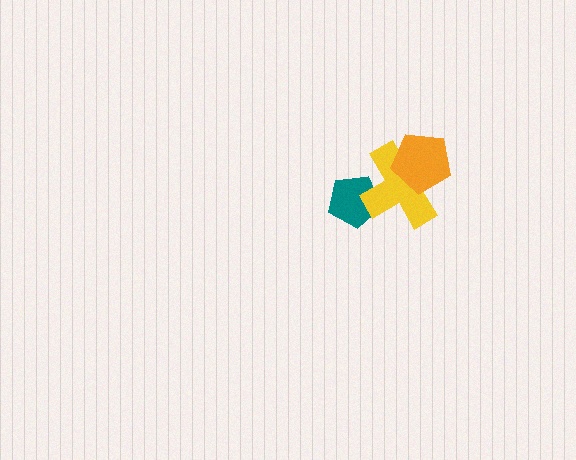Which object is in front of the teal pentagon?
The yellow cross is in front of the teal pentagon.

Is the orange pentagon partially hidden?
No, no other shape covers it.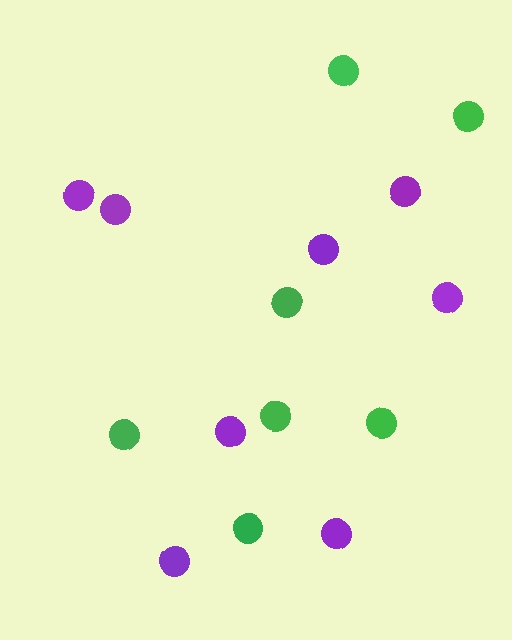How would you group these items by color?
There are 2 groups: one group of green circles (7) and one group of purple circles (8).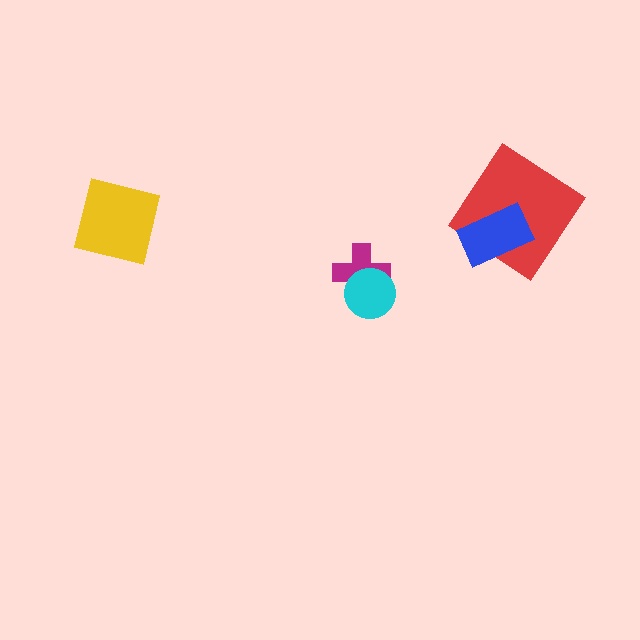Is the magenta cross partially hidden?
Yes, it is partially covered by another shape.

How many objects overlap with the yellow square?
0 objects overlap with the yellow square.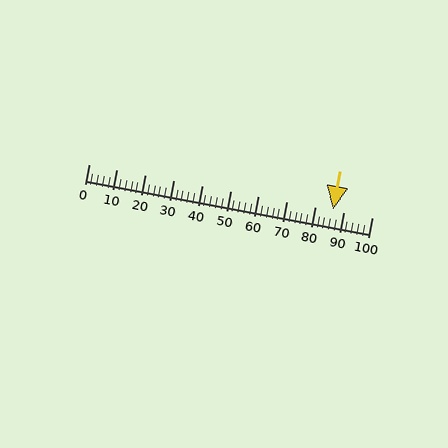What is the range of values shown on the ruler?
The ruler shows values from 0 to 100.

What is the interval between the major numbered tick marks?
The major tick marks are spaced 10 units apart.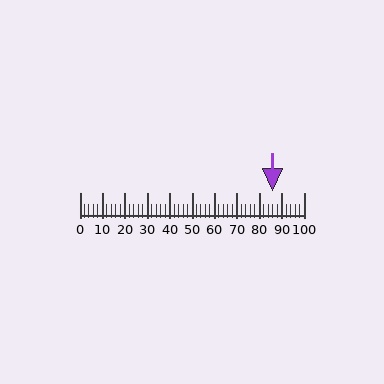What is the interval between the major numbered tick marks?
The major tick marks are spaced 10 units apart.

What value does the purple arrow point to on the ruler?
The purple arrow points to approximately 86.